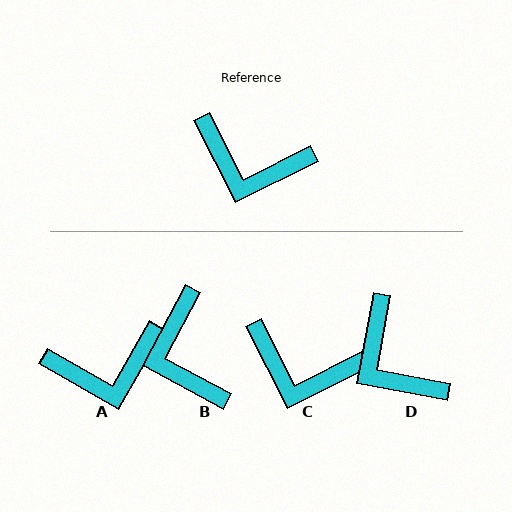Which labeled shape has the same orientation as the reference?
C.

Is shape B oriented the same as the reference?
No, it is off by about 55 degrees.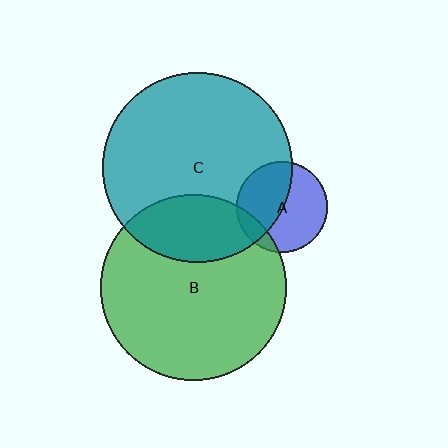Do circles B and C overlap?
Yes.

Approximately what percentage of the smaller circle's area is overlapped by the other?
Approximately 25%.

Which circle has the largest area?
Circle C (teal).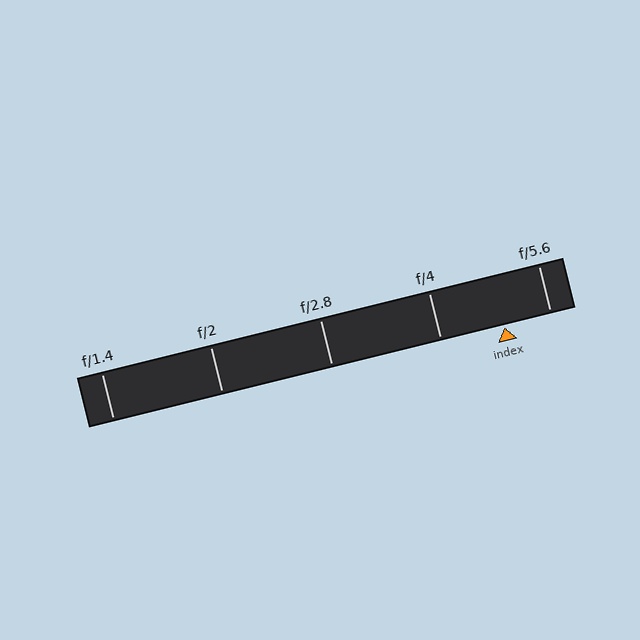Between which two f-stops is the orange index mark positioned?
The index mark is between f/4 and f/5.6.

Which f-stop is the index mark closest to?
The index mark is closest to f/5.6.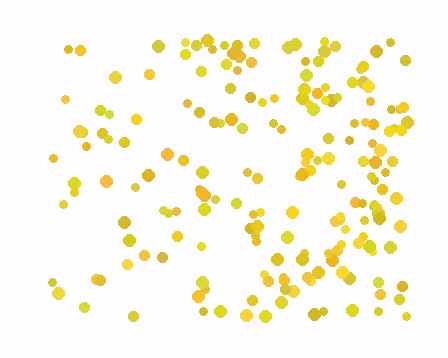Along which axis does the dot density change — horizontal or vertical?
Horizontal.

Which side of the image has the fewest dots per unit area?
The left.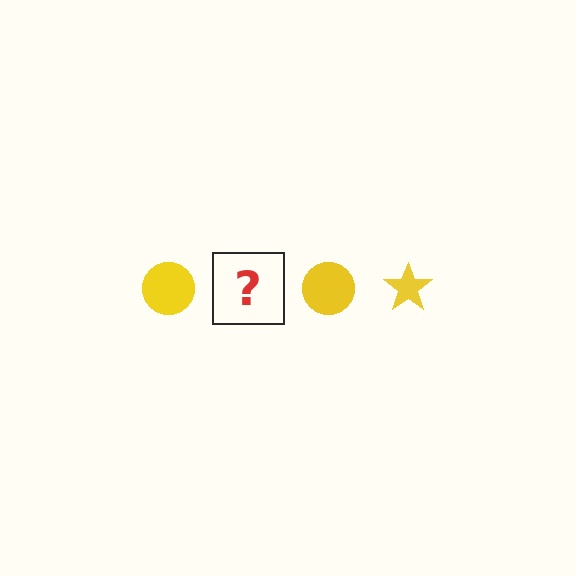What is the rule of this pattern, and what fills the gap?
The rule is that the pattern cycles through circle, star shapes in yellow. The gap should be filled with a yellow star.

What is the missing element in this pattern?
The missing element is a yellow star.